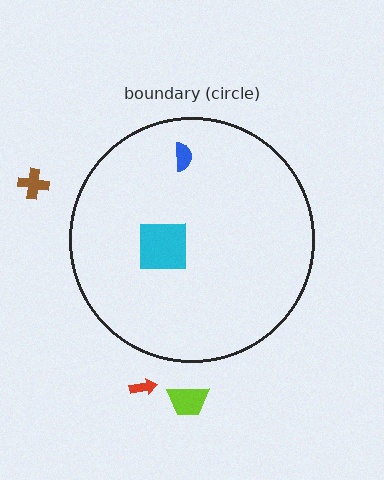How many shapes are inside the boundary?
2 inside, 3 outside.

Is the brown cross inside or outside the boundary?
Outside.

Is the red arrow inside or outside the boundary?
Outside.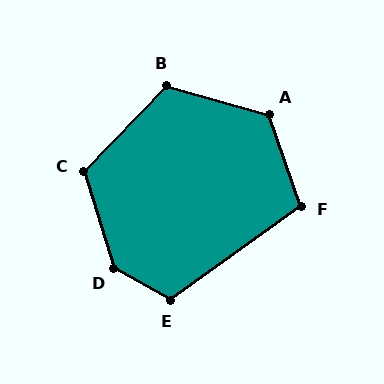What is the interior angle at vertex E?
Approximately 116 degrees (obtuse).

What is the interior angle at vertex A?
Approximately 124 degrees (obtuse).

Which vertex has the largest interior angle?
D, at approximately 135 degrees.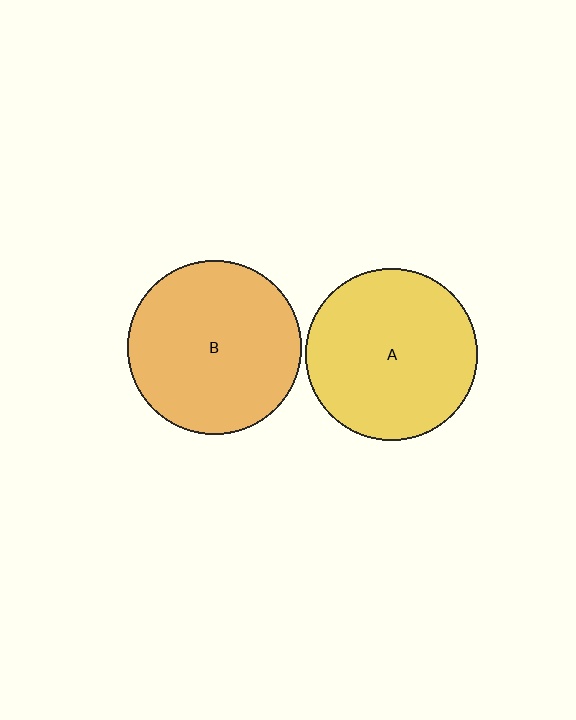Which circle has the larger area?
Circle B (orange).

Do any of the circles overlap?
No, none of the circles overlap.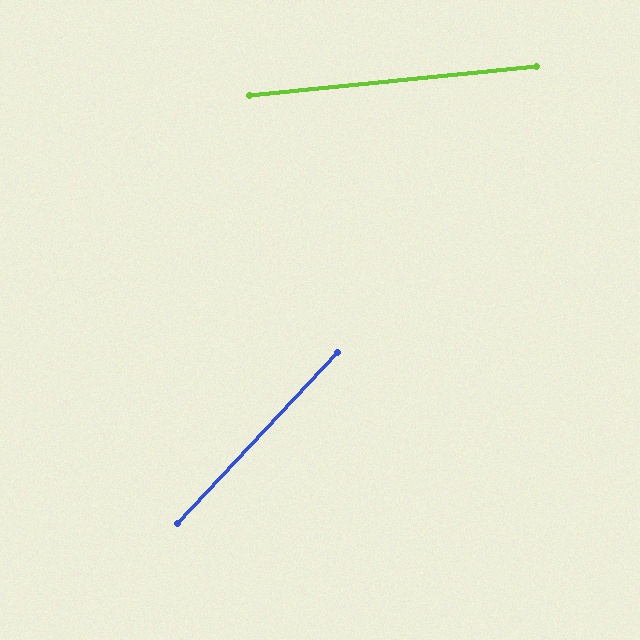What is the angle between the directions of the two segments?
Approximately 41 degrees.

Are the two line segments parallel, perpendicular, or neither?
Neither parallel nor perpendicular — they differ by about 41°.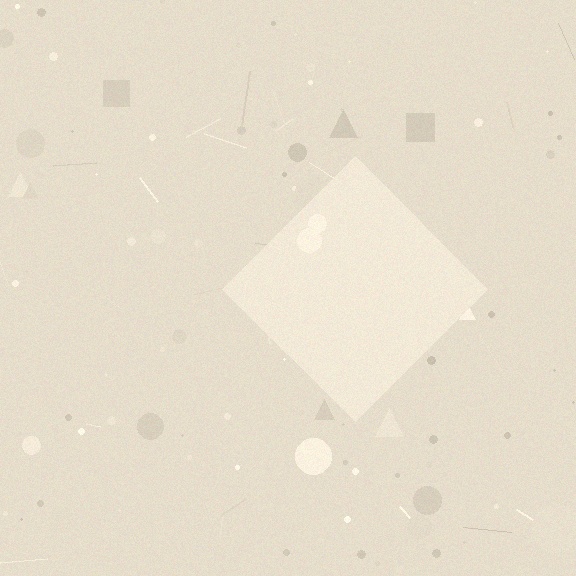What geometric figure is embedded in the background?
A diamond is embedded in the background.